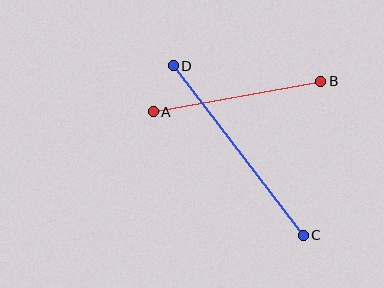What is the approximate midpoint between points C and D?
The midpoint is at approximately (238, 151) pixels.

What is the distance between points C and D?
The distance is approximately 214 pixels.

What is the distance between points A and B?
The distance is approximately 170 pixels.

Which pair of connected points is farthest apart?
Points C and D are farthest apart.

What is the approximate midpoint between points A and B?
The midpoint is at approximately (237, 97) pixels.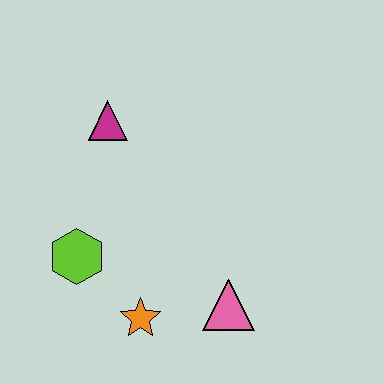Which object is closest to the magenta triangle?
The lime hexagon is closest to the magenta triangle.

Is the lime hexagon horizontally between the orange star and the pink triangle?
No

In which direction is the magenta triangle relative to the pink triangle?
The magenta triangle is above the pink triangle.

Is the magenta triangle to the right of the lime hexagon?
Yes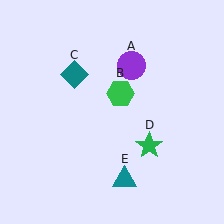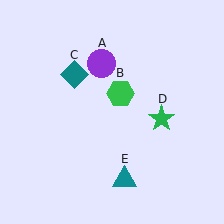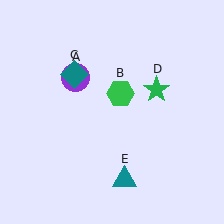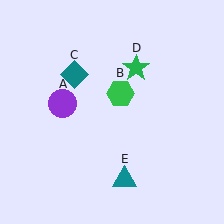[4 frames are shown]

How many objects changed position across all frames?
2 objects changed position: purple circle (object A), green star (object D).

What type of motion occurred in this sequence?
The purple circle (object A), green star (object D) rotated counterclockwise around the center of the scene.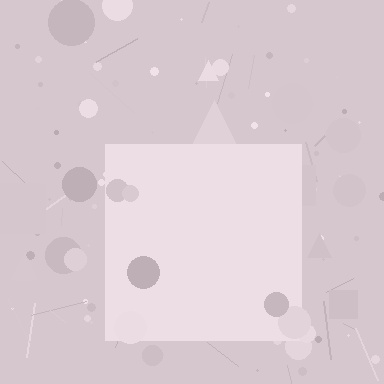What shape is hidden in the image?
A square is hidden in the image.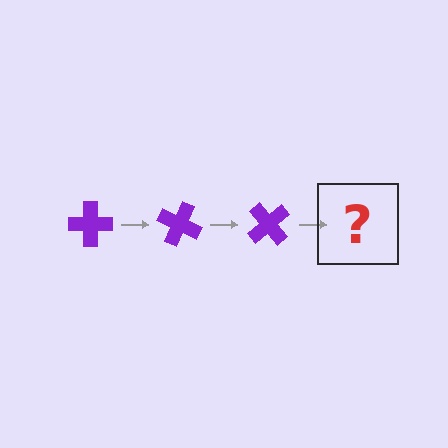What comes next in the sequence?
The next element should be a purple cross rotated 75 degrees.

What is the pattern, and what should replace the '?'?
The pattern is that the cross rotates 25 degrees each step. The '?' should be a purple cross rotated 75 degrees.